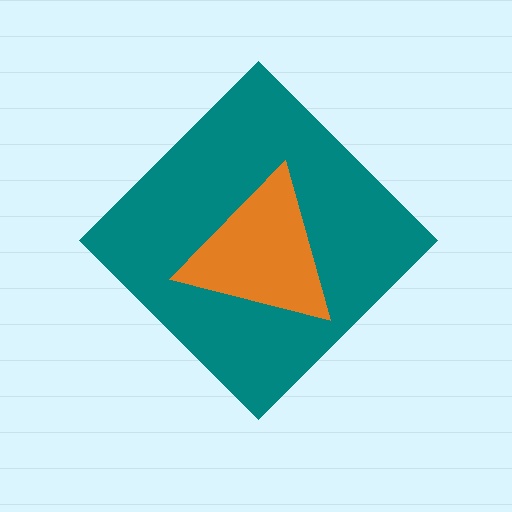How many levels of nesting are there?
2.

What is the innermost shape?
The orange triangle.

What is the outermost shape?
The teal diamond.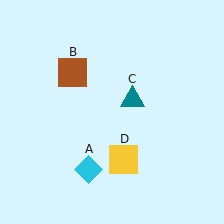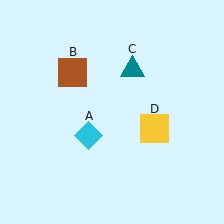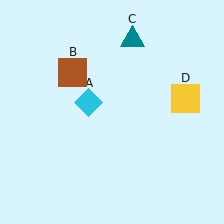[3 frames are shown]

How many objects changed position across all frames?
3 objects changed position: cyan diamond (object A), teal triangle (object C), yellow square (object D).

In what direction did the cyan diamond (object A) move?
The cyan diamond (object A) moved up.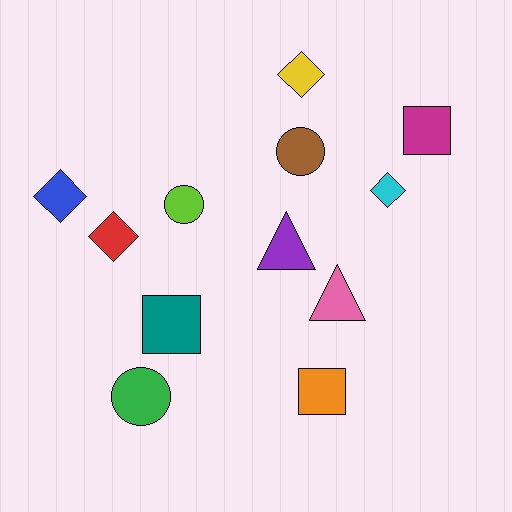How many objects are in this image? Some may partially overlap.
There are 12 objects.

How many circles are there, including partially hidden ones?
There are 3 circles.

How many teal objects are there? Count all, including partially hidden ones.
There is 1 teal object.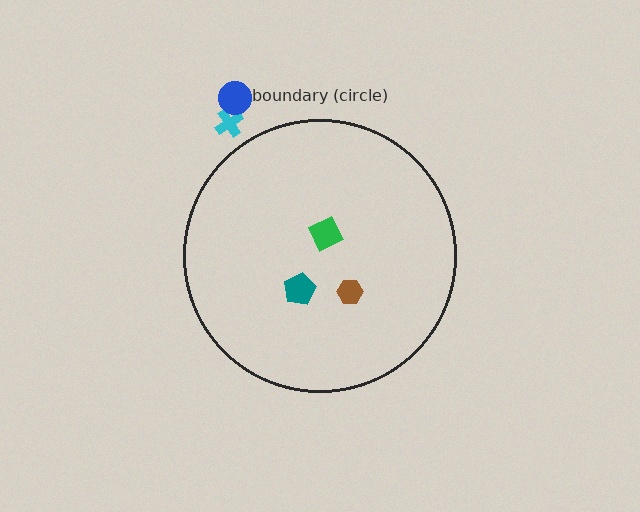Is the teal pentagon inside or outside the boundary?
Inside.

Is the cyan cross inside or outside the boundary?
Outside.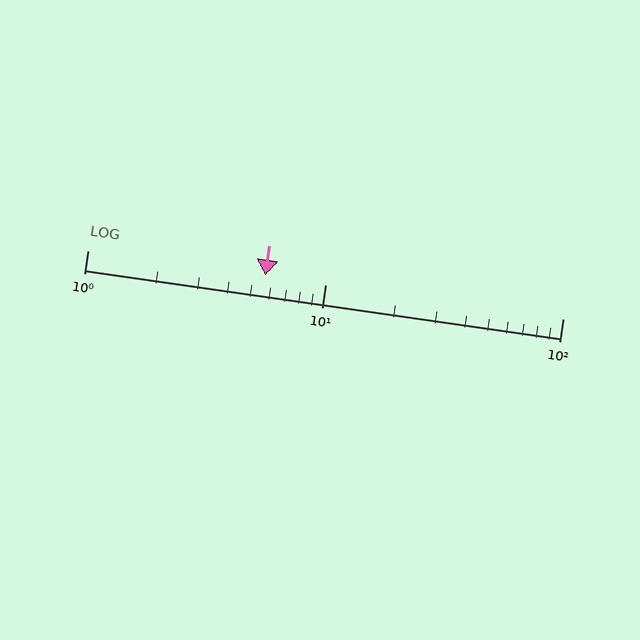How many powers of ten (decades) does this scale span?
The scale spans 2 decades, from 1 to 100.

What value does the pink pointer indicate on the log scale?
The pointer indicates approximately 5.6.